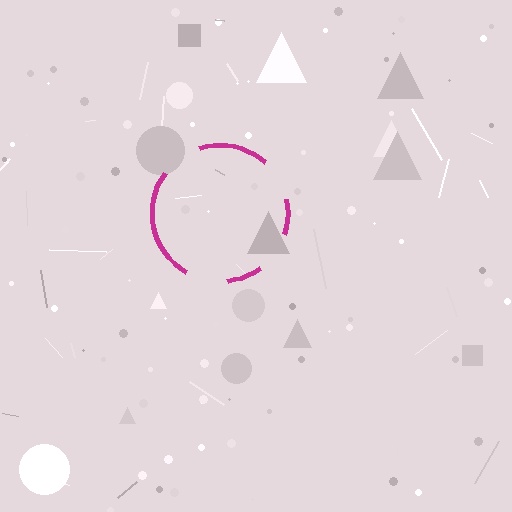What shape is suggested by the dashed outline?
The dashed outline suggests a circle.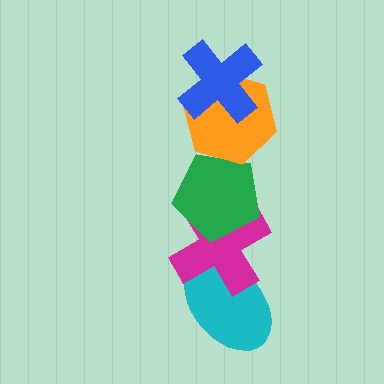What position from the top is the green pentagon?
The green pentagon is 3rd from the top.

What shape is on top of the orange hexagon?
The blue cross is on top of the orange hexagon.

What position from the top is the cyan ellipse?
The cyan ellipse is 5th from the top.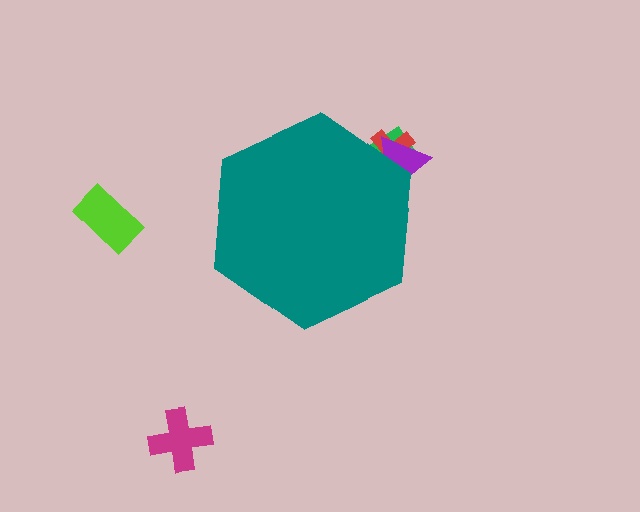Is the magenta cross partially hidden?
No, the magenta cross is fully visible.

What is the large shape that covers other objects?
A teal hexagon.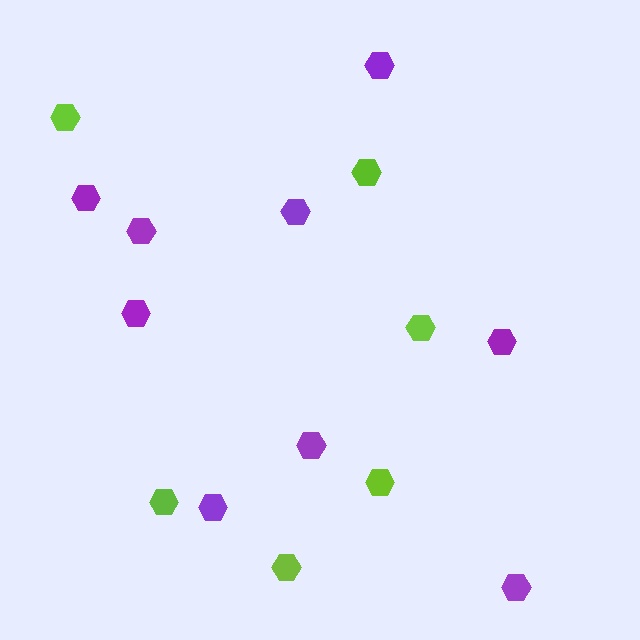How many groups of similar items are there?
There are 2 groups: one group of purple hexagons (9) and one group of lime hexagons (6).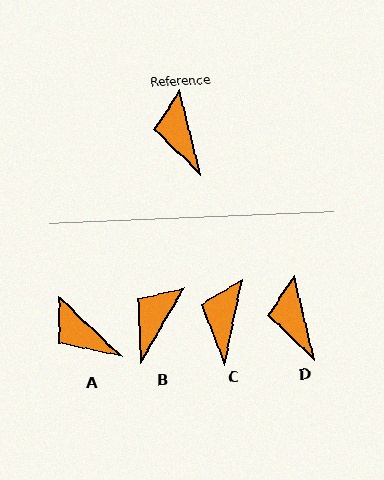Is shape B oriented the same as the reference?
No, it is off by about 44 degrees.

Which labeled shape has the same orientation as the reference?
D.